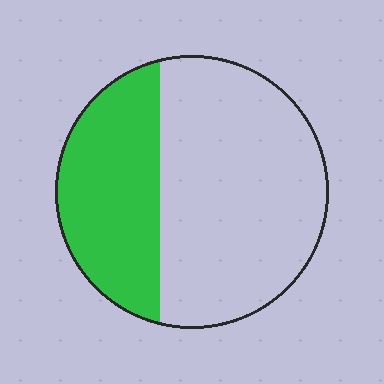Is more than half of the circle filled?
No.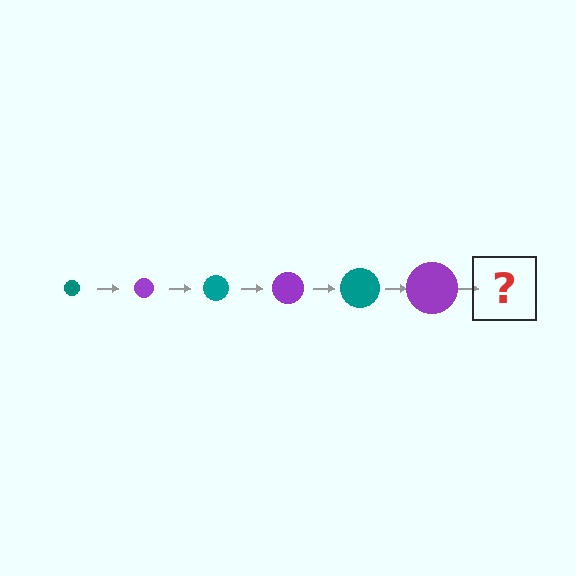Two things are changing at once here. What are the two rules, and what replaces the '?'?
The two rules are that the circle grows larger each step and the color cycles through teal and purple. The '?' should be a teal circle, larger than the previous one.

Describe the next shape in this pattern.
It should be a teal circle, larger than the previous one.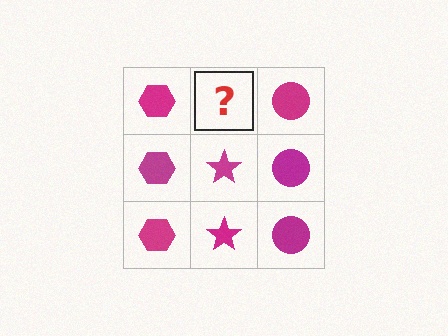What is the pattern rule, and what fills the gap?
The rule is that each column has a consistent shape. The gap should be filled with a magenta star.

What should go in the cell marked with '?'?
The missing cell should contain a magenta star.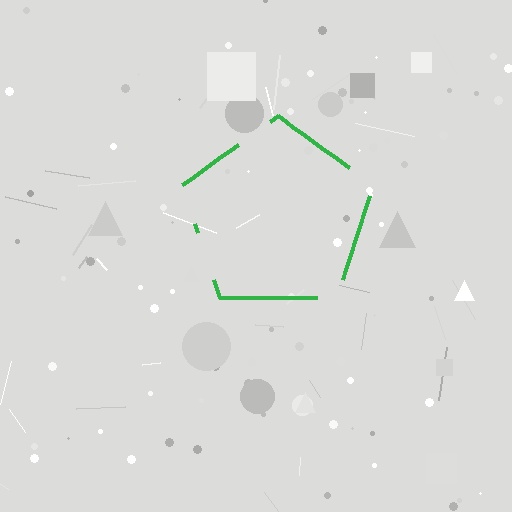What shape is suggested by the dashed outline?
The dashed outline suggests a pentagon.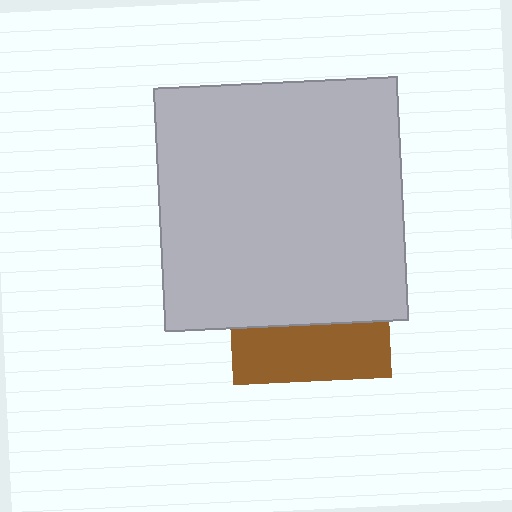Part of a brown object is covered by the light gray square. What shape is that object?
It is a square.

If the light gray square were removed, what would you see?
You would see the complete brown square.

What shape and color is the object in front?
The object in front is a light gray square.